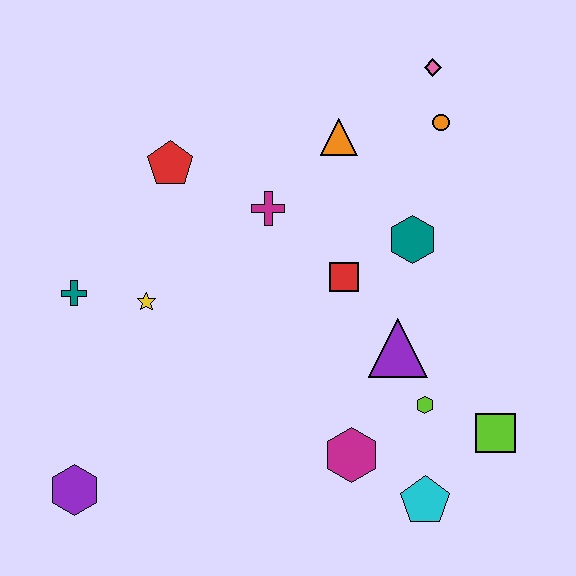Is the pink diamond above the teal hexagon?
Yes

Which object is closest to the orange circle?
The pink diamond is closest to the orange circle.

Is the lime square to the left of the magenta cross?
No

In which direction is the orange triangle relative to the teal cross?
The orange triangle is to the right of the teal cross.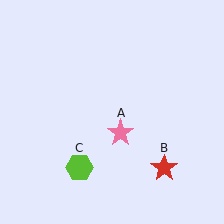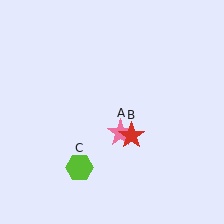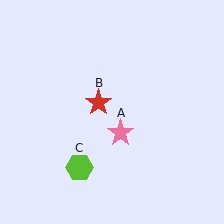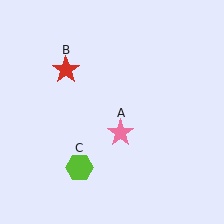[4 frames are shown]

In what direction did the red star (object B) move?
The red star (object B) moved up and to the left.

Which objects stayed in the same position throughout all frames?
Pink star (object A) and lime hexagon (object C) remained stationary.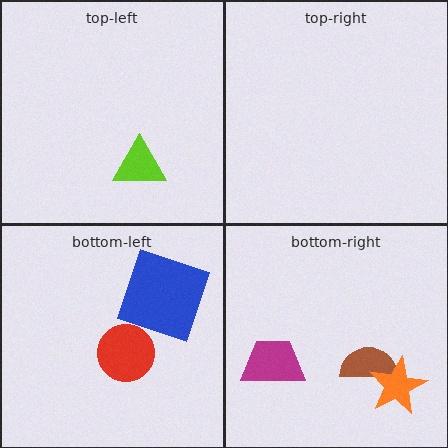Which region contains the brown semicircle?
The bottom-right region.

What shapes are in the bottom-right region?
The magenta trapezoid, the brown semicircle, the orange star.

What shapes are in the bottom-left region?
The red circle, the blue square.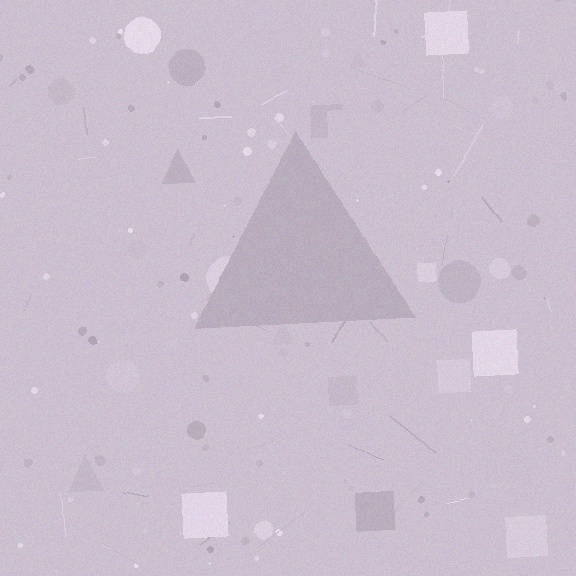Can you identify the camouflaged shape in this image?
The camouflaged shape is a triangle.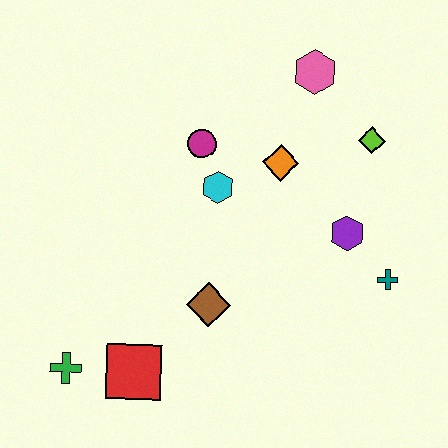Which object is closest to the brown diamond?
The red square is closest to the brown diamond.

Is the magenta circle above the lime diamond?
No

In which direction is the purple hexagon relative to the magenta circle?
The purple hexagon is to the right of the magenta circle.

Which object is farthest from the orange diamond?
The green cross is farthest from the orange diamond.